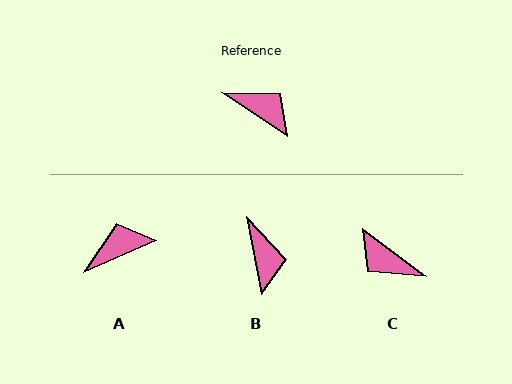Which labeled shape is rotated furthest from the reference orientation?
C, about 177 degrees away.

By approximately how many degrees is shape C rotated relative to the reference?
Approximately 177 degrees counter-clockwise.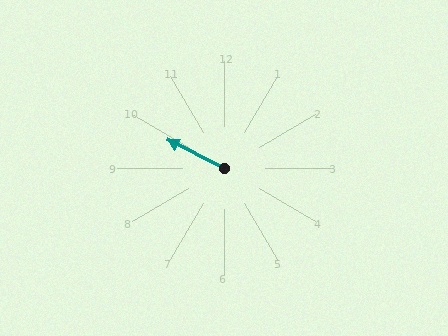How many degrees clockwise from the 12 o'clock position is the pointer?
Approximately 297 degrees.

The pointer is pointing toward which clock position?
Roughly 10 o'clock.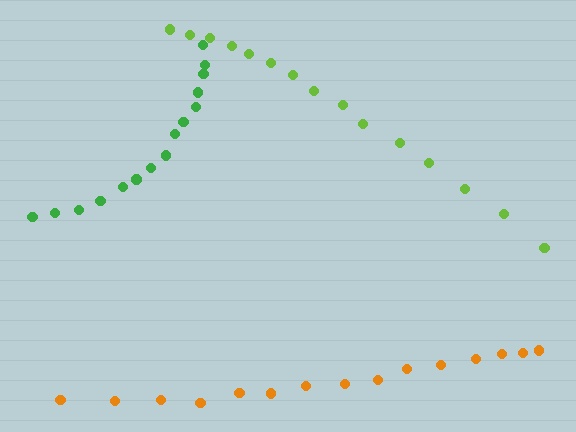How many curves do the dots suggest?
There are 3 distinct paths.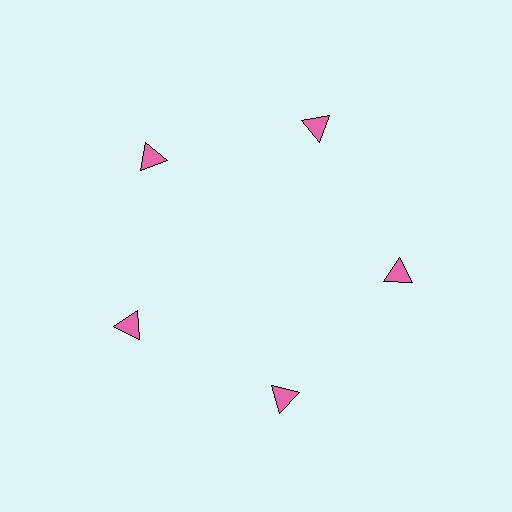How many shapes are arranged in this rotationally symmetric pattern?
There are 5 shapes, arranged in 5 groups of 1.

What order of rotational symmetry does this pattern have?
This pattern has 5-fold rotational symmetry.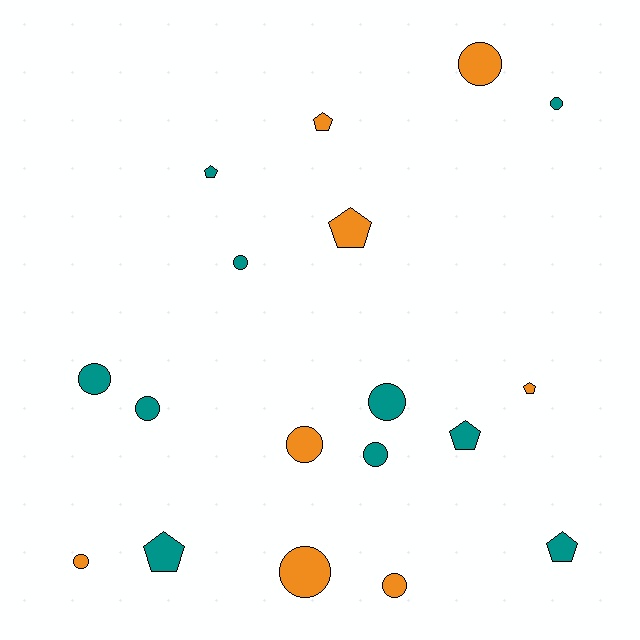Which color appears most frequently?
Teal, with 10 objects.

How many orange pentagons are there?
There are 3 orange pentagons.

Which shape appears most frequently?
Circle, with 11 objects.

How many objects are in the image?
There are 18 objects.